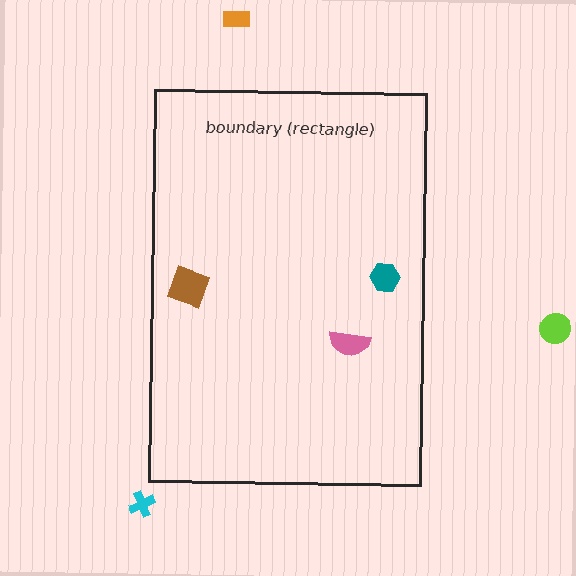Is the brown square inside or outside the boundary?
Inside.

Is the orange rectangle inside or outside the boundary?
Outside.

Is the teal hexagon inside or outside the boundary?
Inside.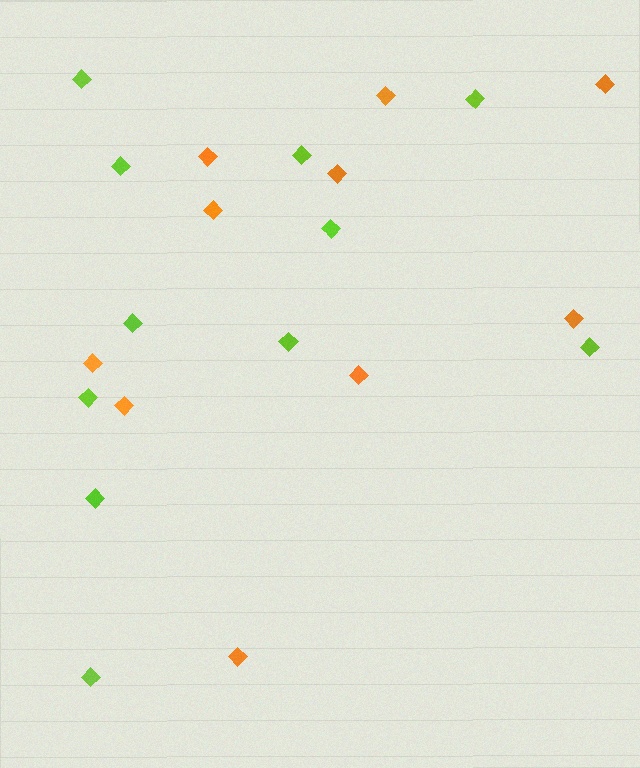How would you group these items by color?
There are 2 groups: one group of orange diamonds (10) and one group of lime diamonds (11).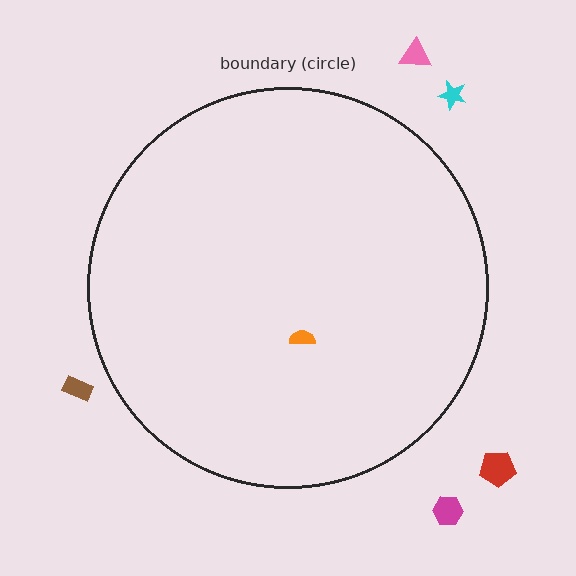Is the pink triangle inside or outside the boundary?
Outside.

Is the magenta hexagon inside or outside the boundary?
Outside.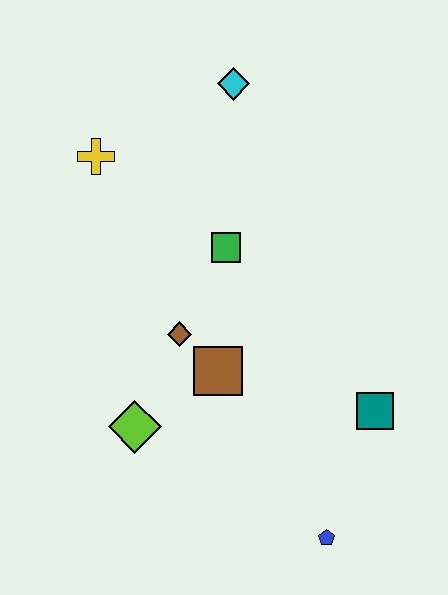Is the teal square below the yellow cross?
Yes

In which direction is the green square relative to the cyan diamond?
The green square is below the cyan diamond.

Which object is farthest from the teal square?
The yellow cross is farthest from the teal square.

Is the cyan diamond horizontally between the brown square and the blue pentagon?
Yes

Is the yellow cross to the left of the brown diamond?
Yes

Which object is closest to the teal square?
The blue pentagon is closest to the teal square.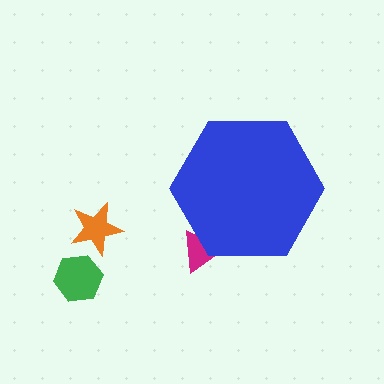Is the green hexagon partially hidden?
No, the green hexagon is fully visible.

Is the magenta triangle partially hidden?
Yes, the magenta triangle is partially hidden behind the blue hexagon.